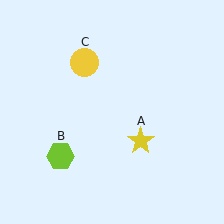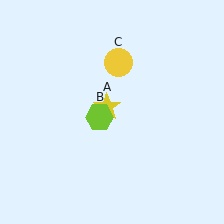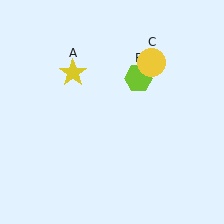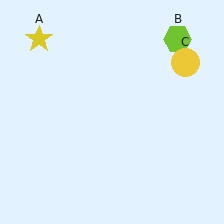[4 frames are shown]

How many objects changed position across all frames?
3 objects changed position: yellow star (object A), lime hexagon (object B), yellow circle (object C).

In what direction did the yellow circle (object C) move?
The yellow circle (object C) moved right.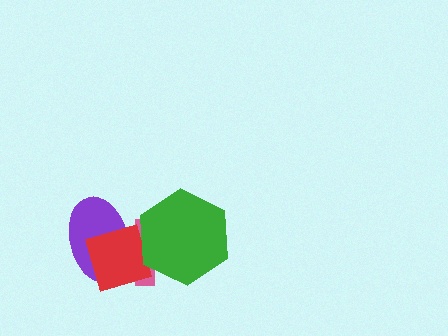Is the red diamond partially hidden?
Yes, it is partially covered by another shape.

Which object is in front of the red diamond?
The green hexagon is in front of the red diamond.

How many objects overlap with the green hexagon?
2 objects overlap with the green hexagon.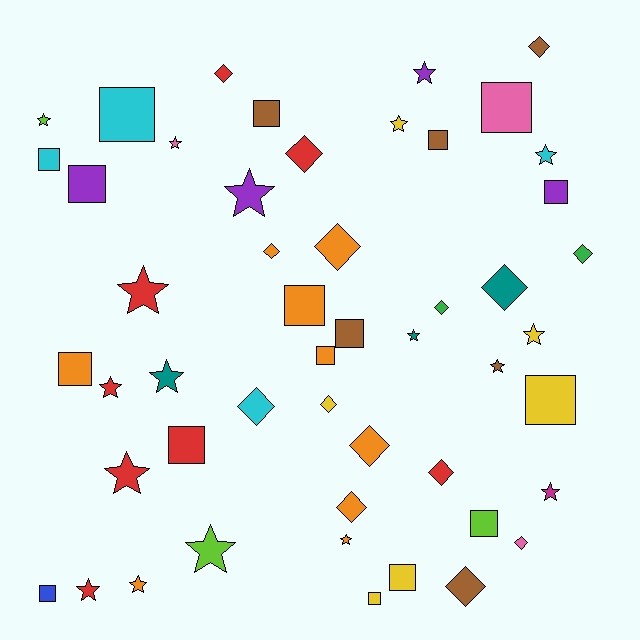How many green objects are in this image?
There are 2 green objects.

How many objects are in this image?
There are 50 objects.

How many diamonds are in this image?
There are 15 diamonds.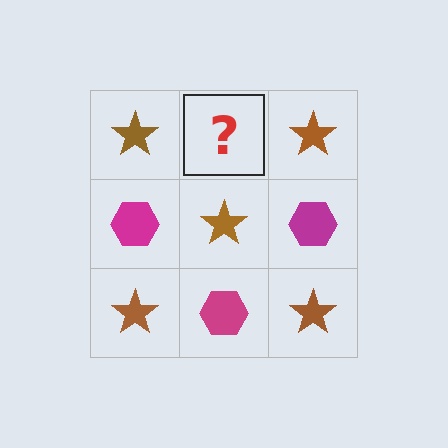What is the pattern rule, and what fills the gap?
The rule is that it alternates brown star and magenta hexagon in a checkerboard pattern. The gap should be filled with a magenta hexagon.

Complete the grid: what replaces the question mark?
The question mark should be replaced with a magenta hexagon.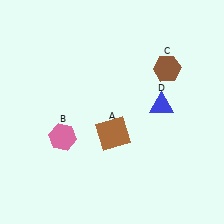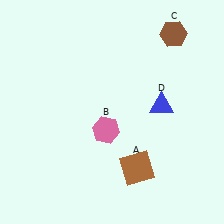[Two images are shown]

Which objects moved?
The objects that moved are: the brown square (A), the pink hexagon (B), the brown hexagon (C).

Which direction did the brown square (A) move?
The brown square (A) moved down.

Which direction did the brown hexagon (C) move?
The brown hexagon (C) moved up.